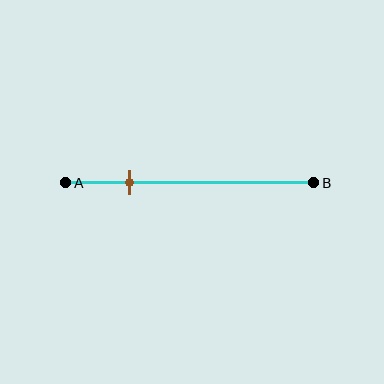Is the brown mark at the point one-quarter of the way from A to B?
Yes, the mark is approximately at the one-quarter point.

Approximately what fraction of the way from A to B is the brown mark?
The brown mark is approximately 25% of the way from A to B.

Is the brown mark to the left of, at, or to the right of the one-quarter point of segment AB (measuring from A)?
The brown mark is approximately at the one-quarter point of segment AB.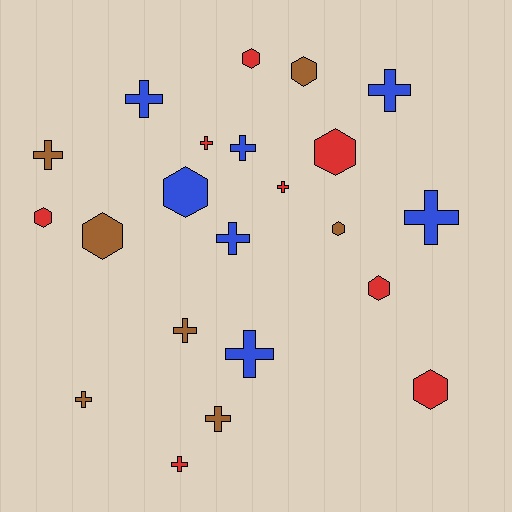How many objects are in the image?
There are 22 objects.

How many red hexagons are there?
There are 5 red hexagons.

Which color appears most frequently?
Red, with 8 objects.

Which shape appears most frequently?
Cross, with 13 objects.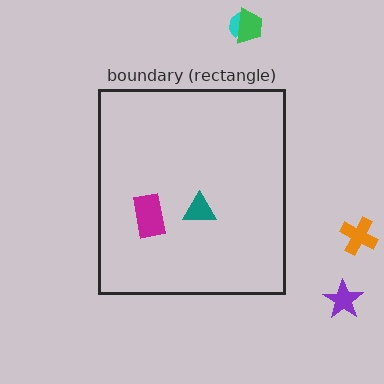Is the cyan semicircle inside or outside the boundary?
Outside.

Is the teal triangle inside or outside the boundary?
Inside.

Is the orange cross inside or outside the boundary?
Outside.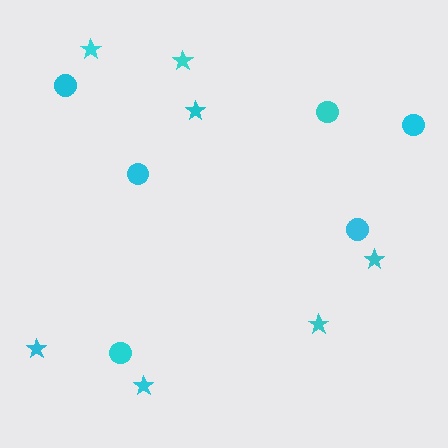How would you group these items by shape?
There are 2 groups: one group of circles (6) and one group of stars (7).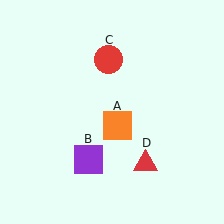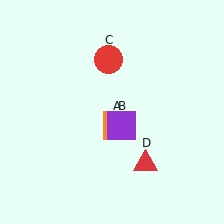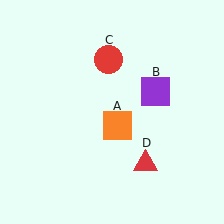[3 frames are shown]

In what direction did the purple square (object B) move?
The purple square (object B) moved up and to the right.